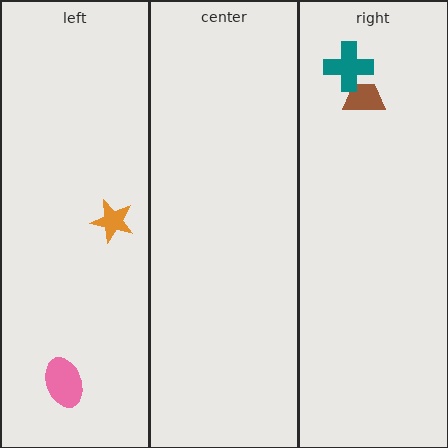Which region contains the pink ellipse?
The left region.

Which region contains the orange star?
The left region.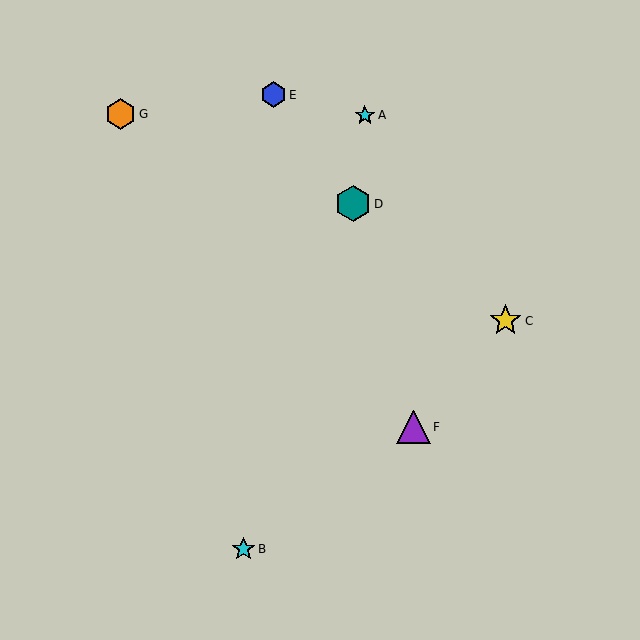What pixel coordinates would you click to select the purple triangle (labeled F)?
Click at (414, 427) to select the purple triangle F.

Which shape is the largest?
The teal hexagon (labeled D) is the largest.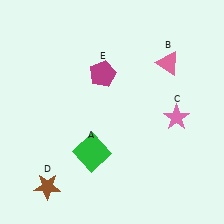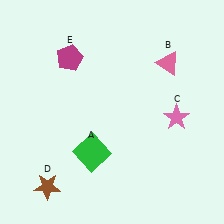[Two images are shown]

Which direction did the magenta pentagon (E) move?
The magenta pentagon (E) moved left.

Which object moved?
The magenta pentagon (E) moved left.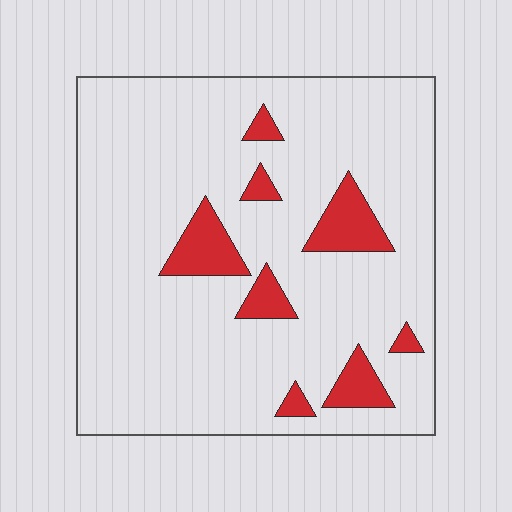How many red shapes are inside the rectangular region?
8.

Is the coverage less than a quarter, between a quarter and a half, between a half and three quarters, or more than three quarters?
Less than a quarter.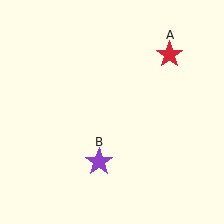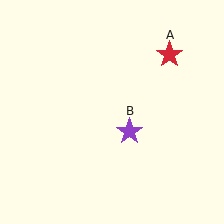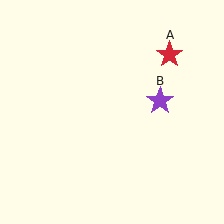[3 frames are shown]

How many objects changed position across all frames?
1 object changed position: purple star (object B).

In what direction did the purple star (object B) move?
The purple star (object B) moved up and to the right.